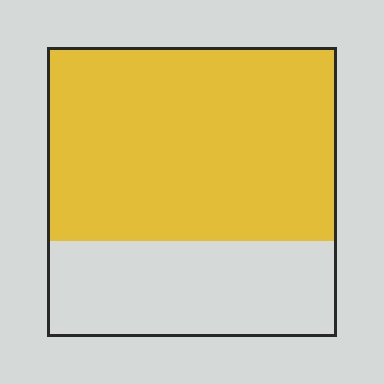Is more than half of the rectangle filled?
Yes.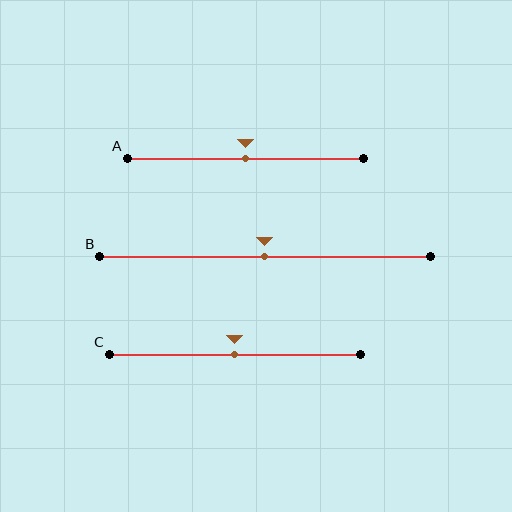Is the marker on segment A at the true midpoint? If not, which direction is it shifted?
Yes, the marker on segment A is at the true midpoint.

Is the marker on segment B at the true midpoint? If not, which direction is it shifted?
Yes, the marker on segment B is at the true midpoint.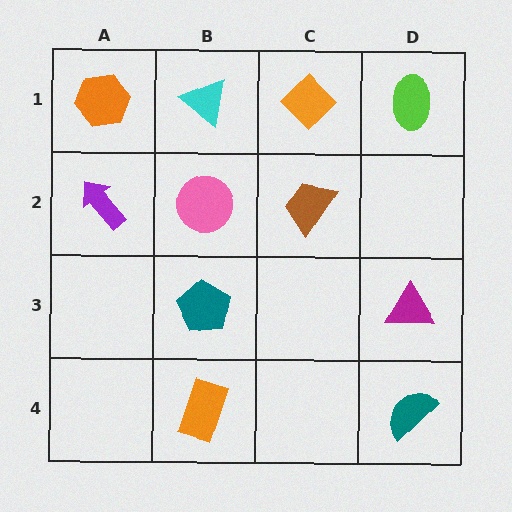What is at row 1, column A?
An orange hexagon.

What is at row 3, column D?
A magenta triangle.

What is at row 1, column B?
A cyan triangle.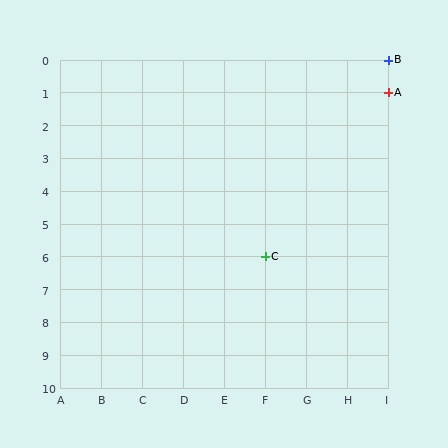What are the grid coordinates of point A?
Point A is at grid coordinates (I, 1).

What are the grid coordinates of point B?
Point B is at grid coordinates (I, 0).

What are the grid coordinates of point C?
Point C is at grid coordinates (F, 6).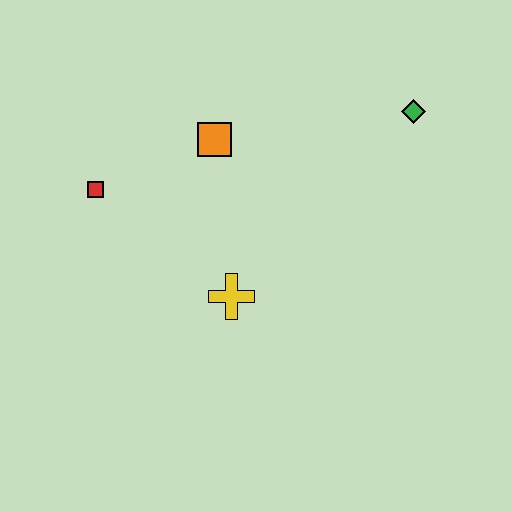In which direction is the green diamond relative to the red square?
The green diamond is to the right of the red square.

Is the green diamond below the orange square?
No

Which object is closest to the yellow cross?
The orange square is closest to the yellow cross.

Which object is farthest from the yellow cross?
The green diamond is farthest from the yellow cross.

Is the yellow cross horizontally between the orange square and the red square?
No